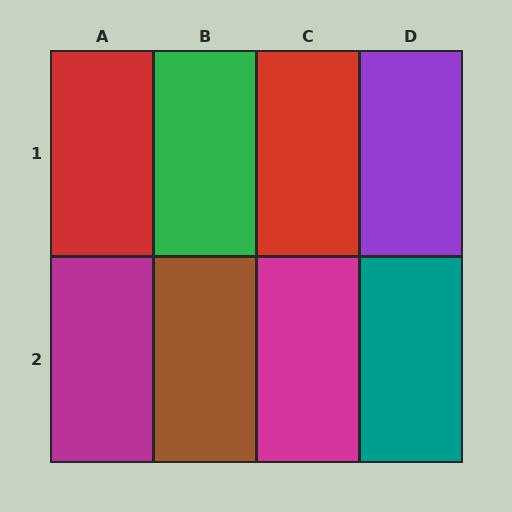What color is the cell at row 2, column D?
Teal.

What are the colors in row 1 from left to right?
Red, green, red, purple.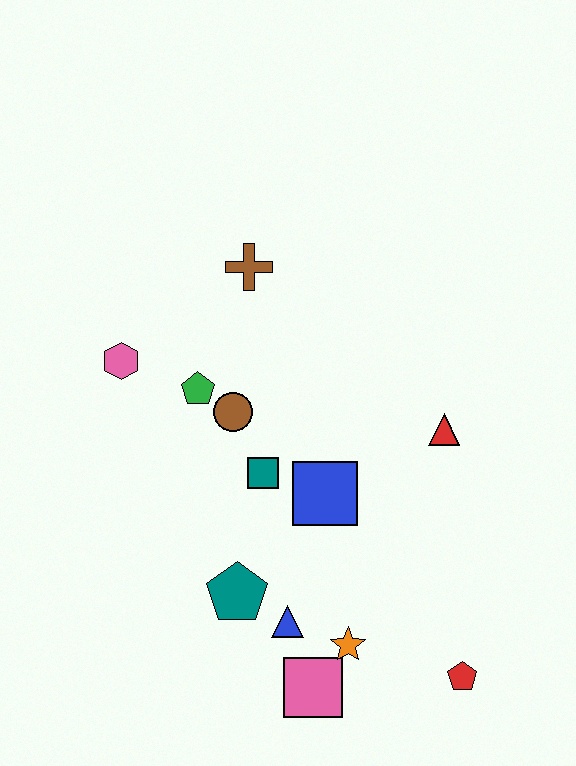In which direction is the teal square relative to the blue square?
The teal square is to the left of the blue square.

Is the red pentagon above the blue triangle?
No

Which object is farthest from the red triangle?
The pink hexagon is farthest from the red triangle.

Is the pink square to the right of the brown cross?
Yes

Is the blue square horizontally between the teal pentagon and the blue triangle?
No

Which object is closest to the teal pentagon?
The blue triangle is closest to the teal pentagon.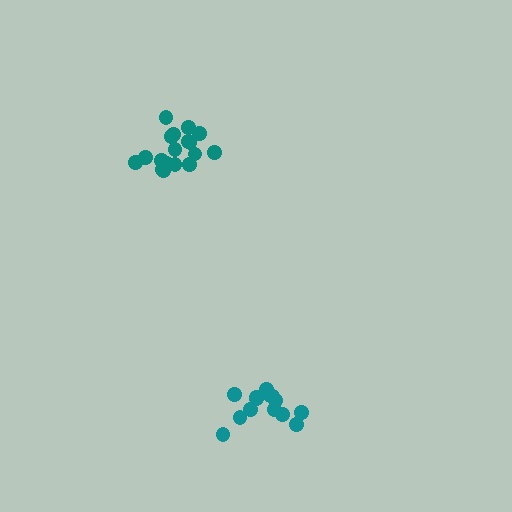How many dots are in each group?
Group 1: 14 dots, Group 2: 18 dots (32 total).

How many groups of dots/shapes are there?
There are 2 groups.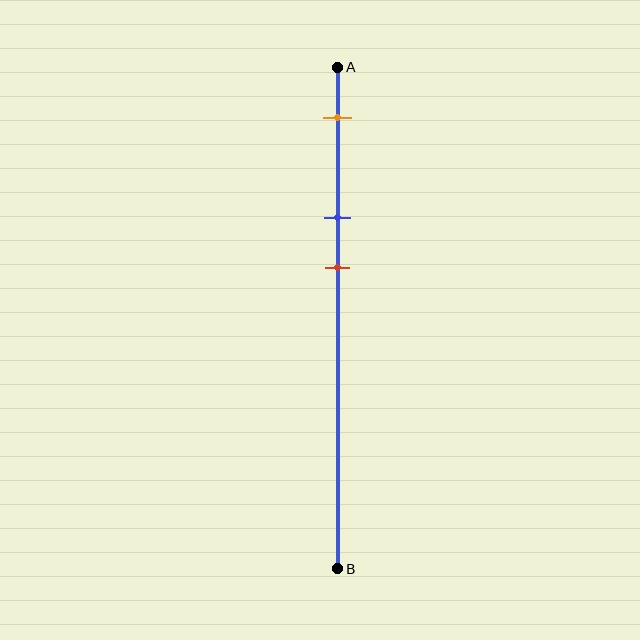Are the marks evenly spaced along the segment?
Yes, the marks are approximately evenly spaced.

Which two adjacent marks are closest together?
The blue and red marks are the closest adjacent pair.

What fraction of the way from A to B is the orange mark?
The orange mark is approximately 10% (0.1) of the way from A to B.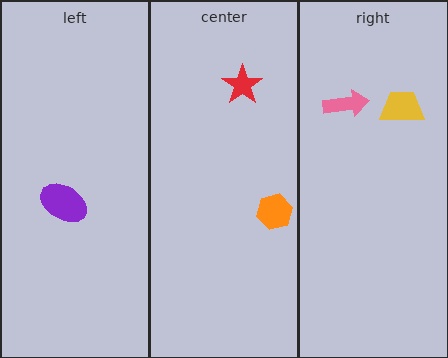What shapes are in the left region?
The purple ellipse.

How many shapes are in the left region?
1.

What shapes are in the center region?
The orange hexagon, the red star.